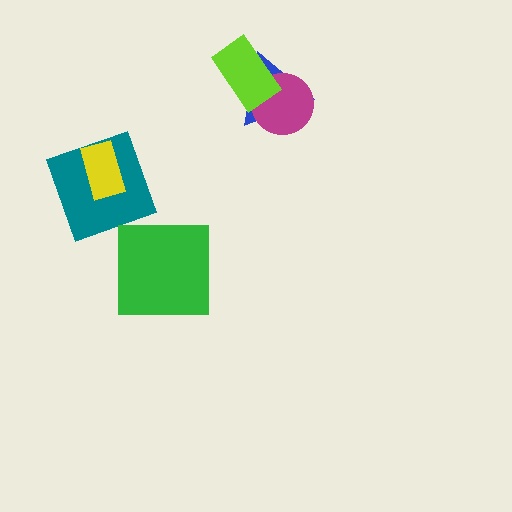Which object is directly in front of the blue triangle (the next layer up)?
The magenta circle is directly in front of the blue triangle.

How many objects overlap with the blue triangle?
2 objects overlap with the blue triangle.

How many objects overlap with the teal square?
1 object overlaps with the teal square.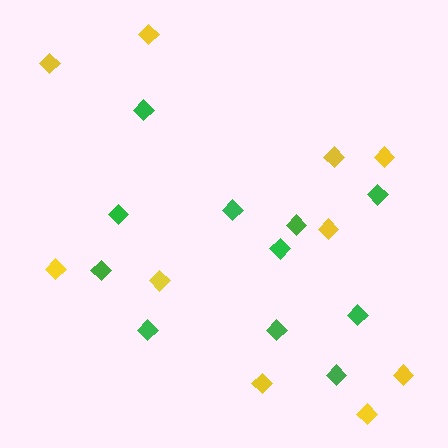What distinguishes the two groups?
There are 2 groups: one group of yellow diamonds (10) and one group of green diamonds (11).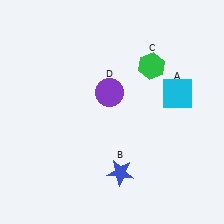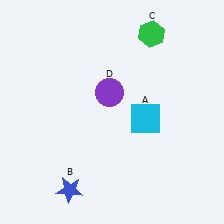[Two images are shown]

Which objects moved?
The objects that moved are: the cyan square (A), the blue star (B), the green hexagon (C).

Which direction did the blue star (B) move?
The blue star (B) moved left.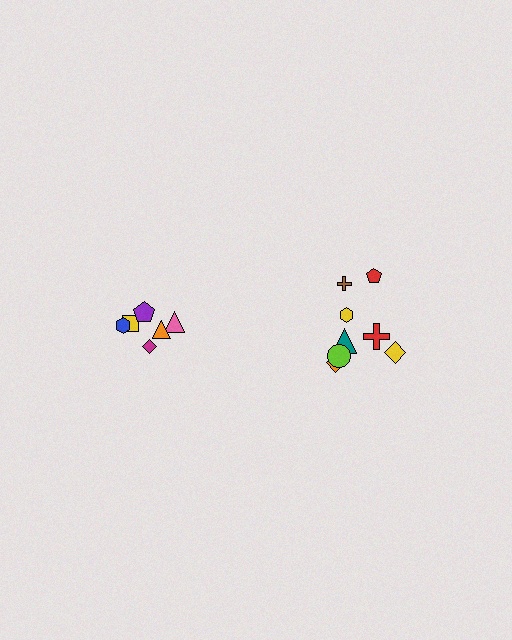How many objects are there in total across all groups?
There are 14 objects.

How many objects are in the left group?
There are 6 objects.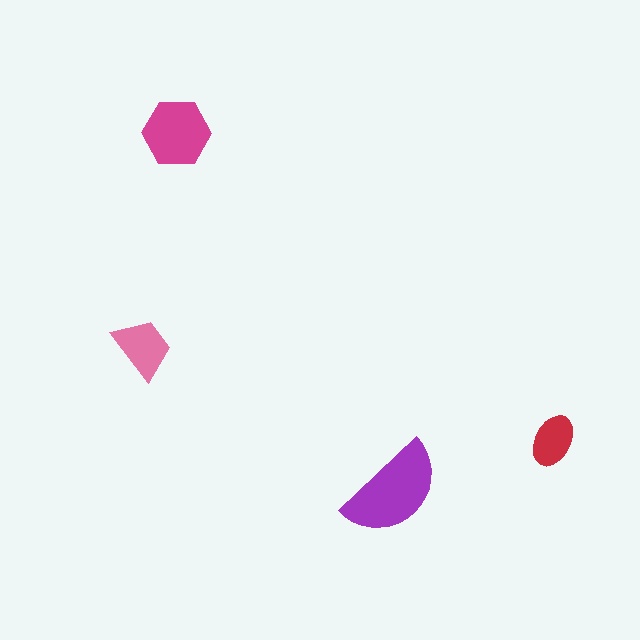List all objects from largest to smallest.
The purple semicircle, the magenta hexagon, the pink trapezoid, the red ellipse.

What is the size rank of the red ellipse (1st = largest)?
4th.